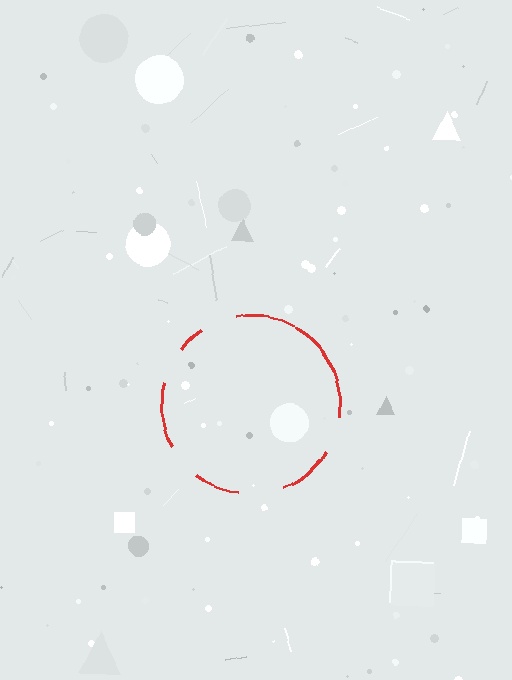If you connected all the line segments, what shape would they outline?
They would outline a circle.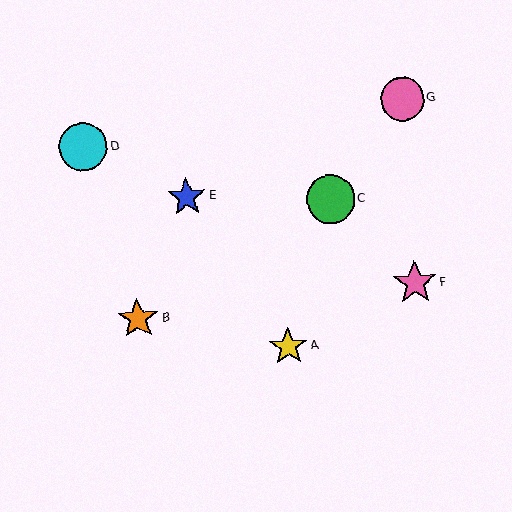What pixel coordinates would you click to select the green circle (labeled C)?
Click at (330, 199) to select the green circle C.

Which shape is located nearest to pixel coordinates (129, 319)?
The orange star (labeled B) at (138, 319) is nearest to that location.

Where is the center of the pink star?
The center of the pink star is at (415, 283).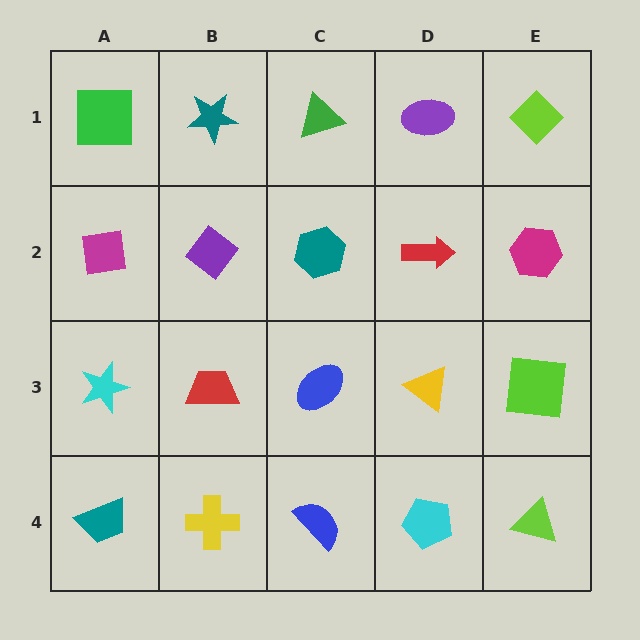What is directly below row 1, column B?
A purple diamond.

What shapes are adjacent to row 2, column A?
A green square (row 1, column A), a cyan star (row 3, column A), a purple diamond (row 2, column B).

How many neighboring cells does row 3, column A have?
3.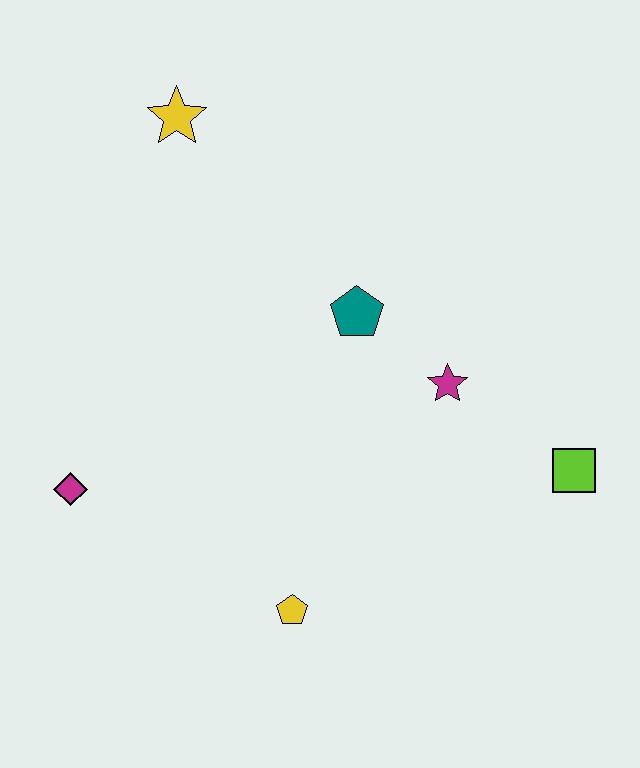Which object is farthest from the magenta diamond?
The lime square is farthest from the magenta diamond.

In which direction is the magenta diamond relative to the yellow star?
The magenta diamond is below the yellow star.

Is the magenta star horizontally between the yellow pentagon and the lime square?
Yes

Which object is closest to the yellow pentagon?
The magenta diamond is closest to the yellow pentagon.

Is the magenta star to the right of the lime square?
No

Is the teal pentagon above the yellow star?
No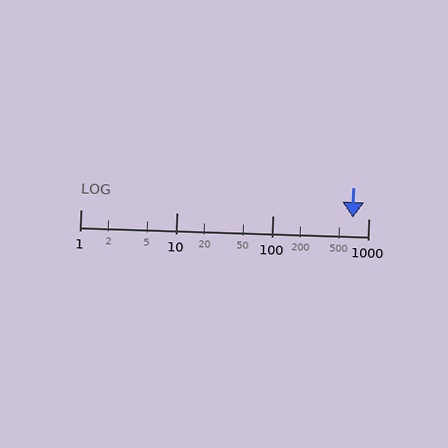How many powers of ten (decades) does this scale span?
The scale spans 3 decades, from 1 to 1000.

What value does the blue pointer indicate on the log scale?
The pointer indicates approximately 690.